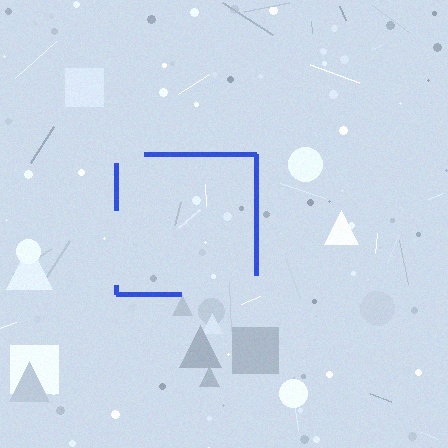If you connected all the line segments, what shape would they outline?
They would outline a square.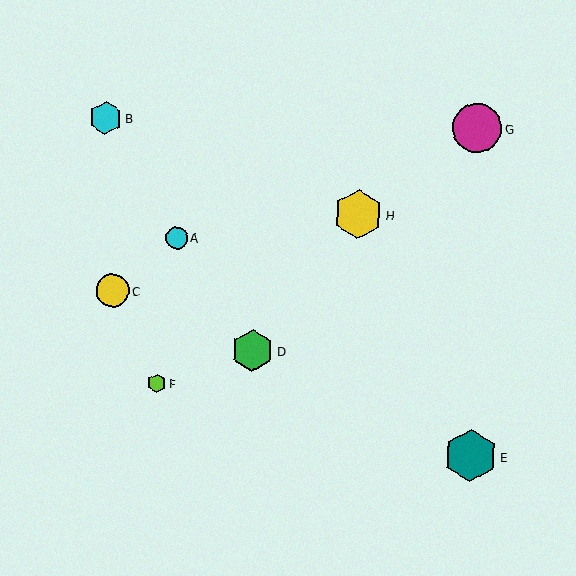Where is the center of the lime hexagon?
The center of the lime hexagon is at (157, 383).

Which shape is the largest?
The teal hexagon (labeled E) is the largest.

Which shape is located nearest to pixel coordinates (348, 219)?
The yellow hexagon (labeled H) at (358, 214) is nearest to that location.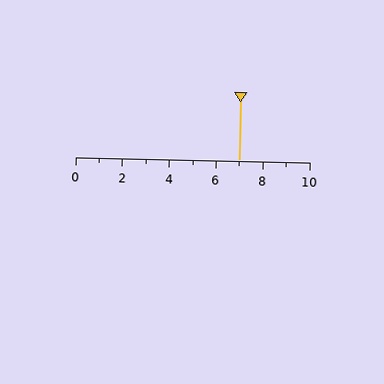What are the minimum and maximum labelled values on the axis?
The axis runs from 0 to 10.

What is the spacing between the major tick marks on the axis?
The major ticks are spaced 2 apart.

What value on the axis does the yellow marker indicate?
The marker indicates approximately 7.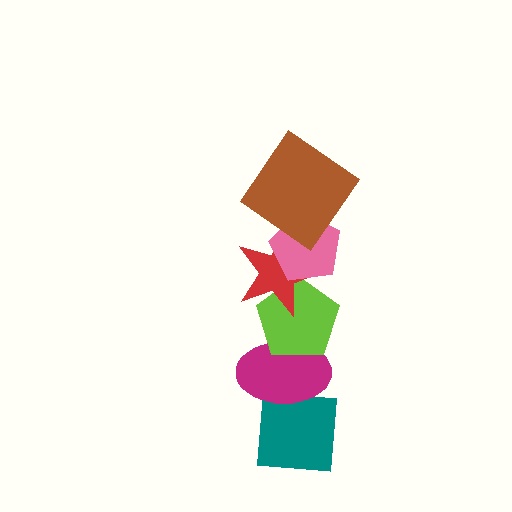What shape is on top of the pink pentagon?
The brown diamond is on top of the pink pentagon.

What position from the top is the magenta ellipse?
The magenta ellipse is 5th from the top.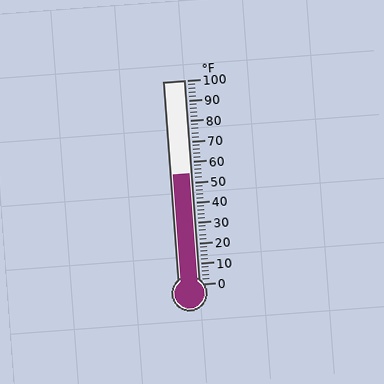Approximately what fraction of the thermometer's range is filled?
The thermometer is filled to approximately 55% of its range.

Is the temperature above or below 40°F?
The temperature is above 40°F.